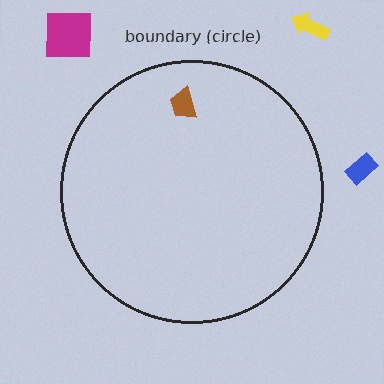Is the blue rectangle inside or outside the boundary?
Outside.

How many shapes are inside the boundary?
1 inside, 3 outside.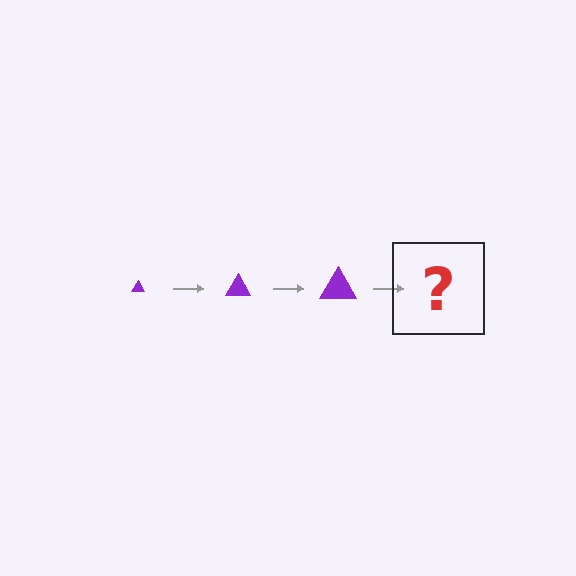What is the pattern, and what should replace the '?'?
The pattern is that the triangle gets progressively larger each step. The '?' should be a purple triangle, larger than the previous one.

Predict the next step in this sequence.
The next step is a purple triangle, larger than the previous one.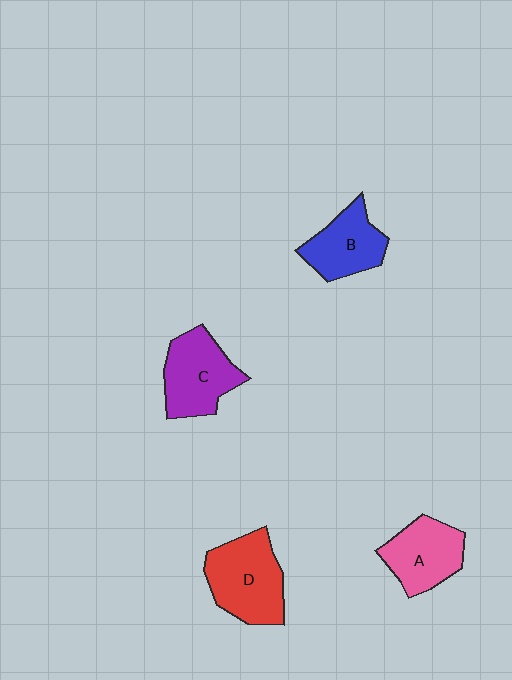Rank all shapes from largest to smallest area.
From largest to smallest: D (red), C (purple), A (pink), B (blue).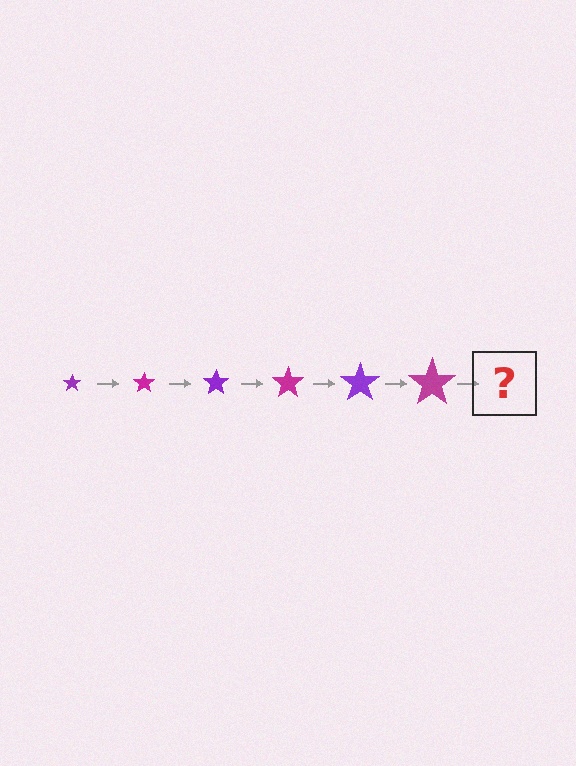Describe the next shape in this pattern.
It should be a purple star, larger than the previous one.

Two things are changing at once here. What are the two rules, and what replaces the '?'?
The two rules are that the star grows larger each step and the color cycles through purple and magenta. The '?' should be a purple star, larger than the previous one.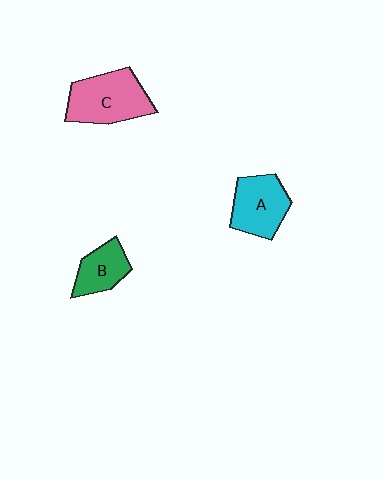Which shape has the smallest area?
Shape B (green).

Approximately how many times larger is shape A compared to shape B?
Approximately 1.4 times.